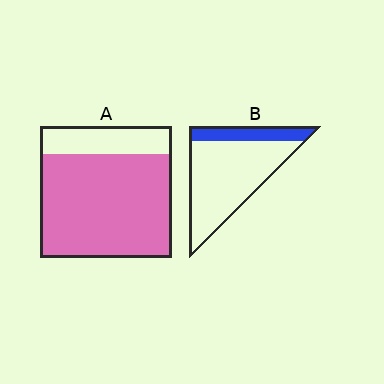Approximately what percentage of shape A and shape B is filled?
A is approximately 80% and B is approximately 20%.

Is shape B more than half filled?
No.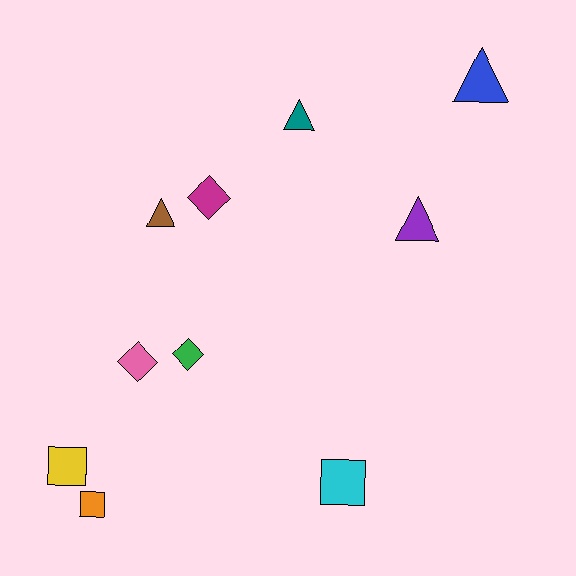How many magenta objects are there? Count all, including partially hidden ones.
There is 1 magenta object.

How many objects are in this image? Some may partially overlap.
There are 10 objects.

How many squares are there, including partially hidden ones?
There are 3 squares.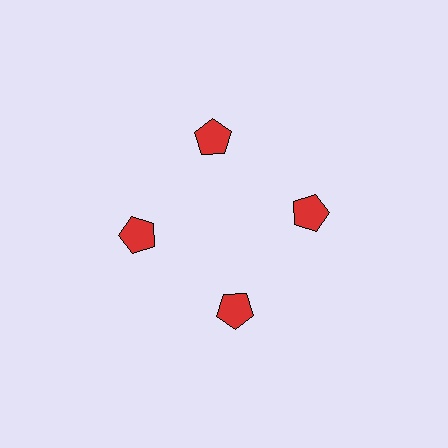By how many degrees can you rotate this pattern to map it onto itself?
The pattern maps onto itself every 90 degrees of rotation.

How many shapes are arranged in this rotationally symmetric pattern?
There are 4 shapes, arranged in 4 groups of 1.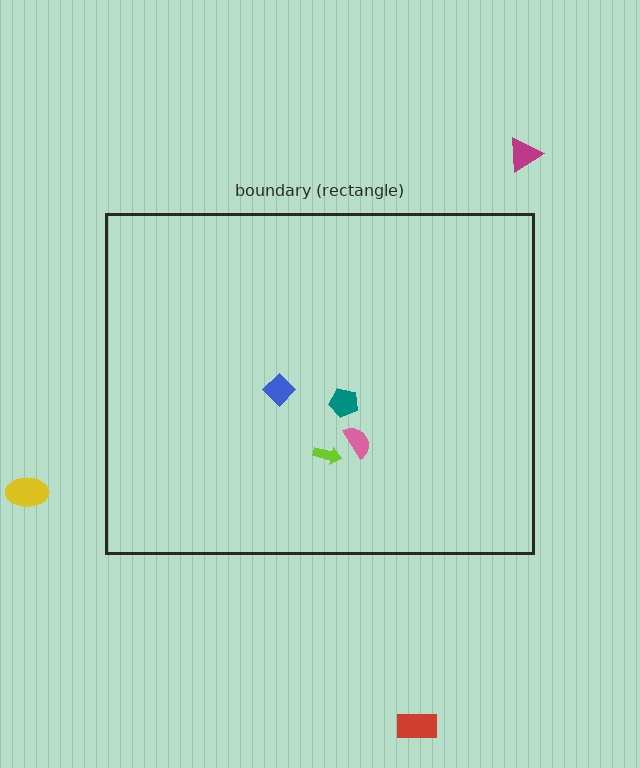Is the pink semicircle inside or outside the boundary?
Inside.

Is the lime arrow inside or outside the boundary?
Inside.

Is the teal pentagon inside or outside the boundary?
Inside.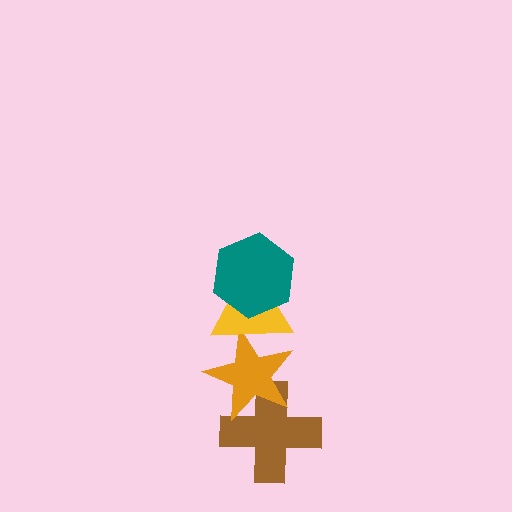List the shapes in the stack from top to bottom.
From top to bottom: the teal hexagon, the yellow triangle, the orange star, the brown cross.